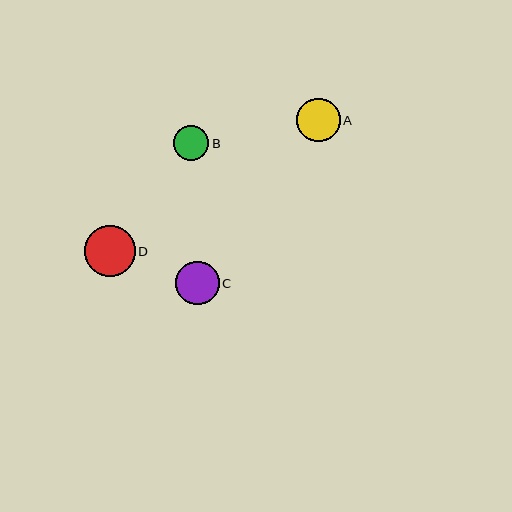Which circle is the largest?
Circle D is the largest with a size of approximately 51 pixels.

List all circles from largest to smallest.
From largest to smallest: D, C, A, B.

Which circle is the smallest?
Circle B is the smallest with a size of approximately 35 pixels.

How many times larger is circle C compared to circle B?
Circle C is approximately 1.2 times the size of circle B.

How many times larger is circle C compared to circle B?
Circle C is approximately 1.2 times the size of circle B.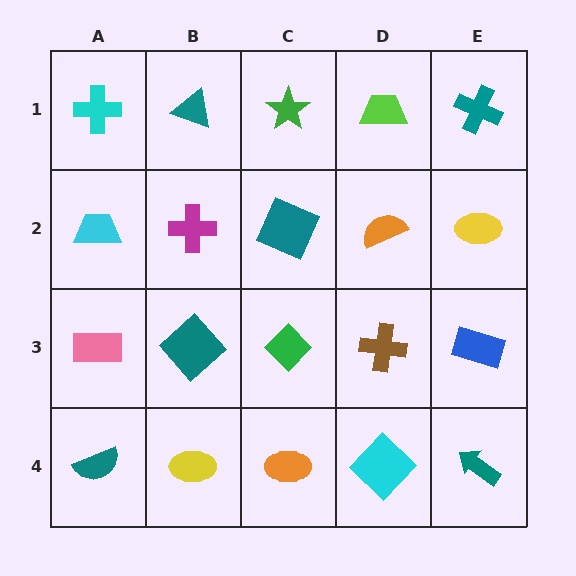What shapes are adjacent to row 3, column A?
A cyan trapezoid (row 2, column A), a teal semicircle (row 4, column A), a teal diamond (row 3, column B).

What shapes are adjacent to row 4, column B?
A teal diamond (row 3, column B), a teal semicircle (row 4, column A), an orange ellipse (row 4, column C).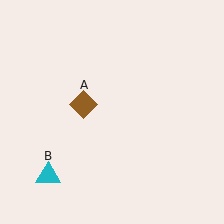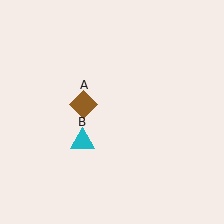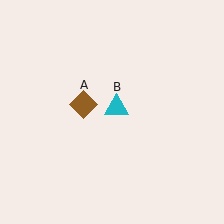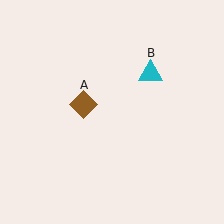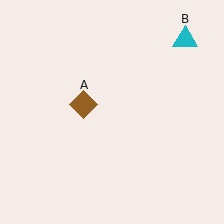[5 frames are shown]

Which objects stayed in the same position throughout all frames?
Brown diamond (object A) remained stationary.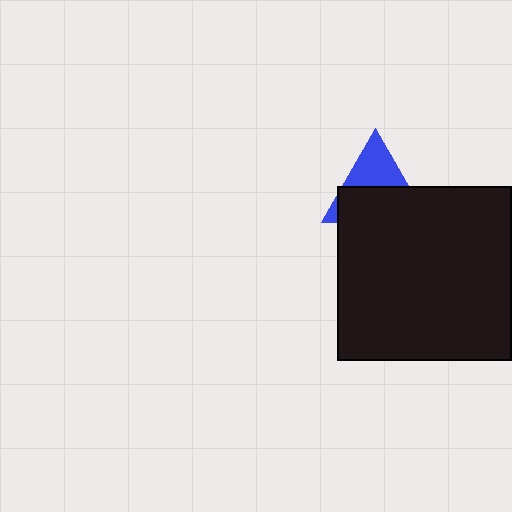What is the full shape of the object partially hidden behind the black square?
The partially hidden object is a blue triangle.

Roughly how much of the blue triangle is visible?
A small part of it is visible (roughly 41%).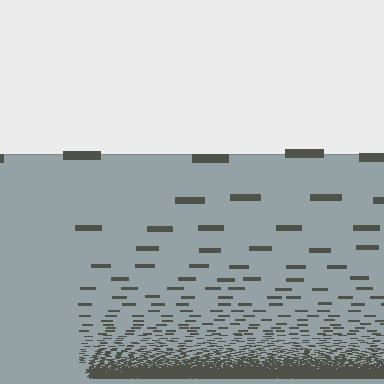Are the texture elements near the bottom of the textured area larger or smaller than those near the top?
Smaller. The gradient is inverted — elements near the bottom are smaller and denser.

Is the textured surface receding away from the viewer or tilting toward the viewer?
The surface appears to tilt toward the viewer. Texture elements get larger and sparser toward the top.